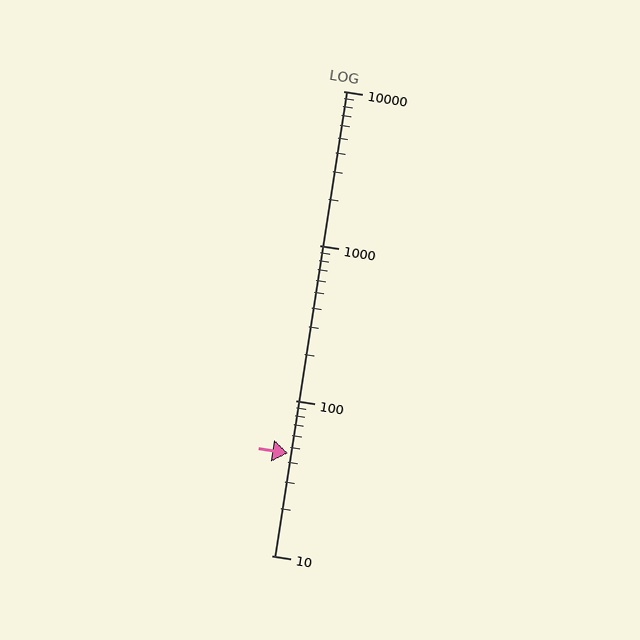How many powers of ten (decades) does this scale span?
The scale spans 3 decades, from 10 to 10000.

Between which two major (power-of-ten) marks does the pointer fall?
The pointer is between 10 and 100.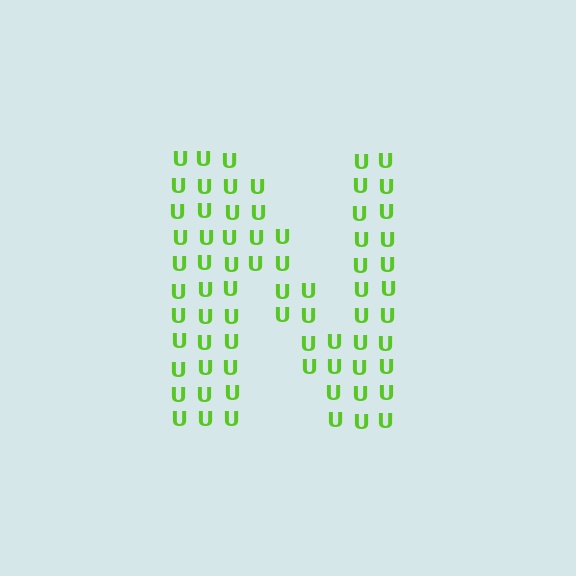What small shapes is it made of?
It is made of small letter U's.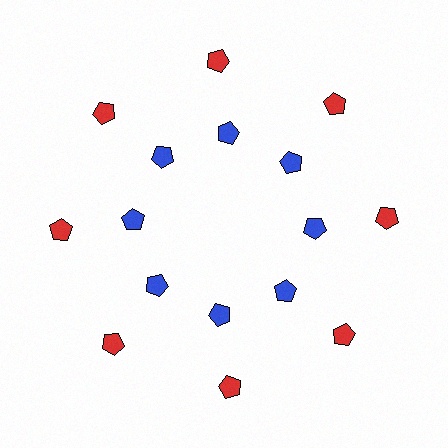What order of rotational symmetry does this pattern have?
This pattern has 8-fold rotational symmetry.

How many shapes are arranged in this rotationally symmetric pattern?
There are 16 shapes, arranged in 8 groups of 2.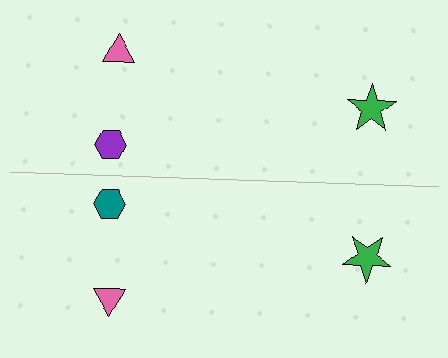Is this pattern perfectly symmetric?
No, the pattern is not perfectly symmetric. The teal hexagon on the bottom side breaks the symmetry — its mirror counterpart is purple.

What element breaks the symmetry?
The teal hexagon on the bottom side breaks the symmetry — its mirror counterpart is purple.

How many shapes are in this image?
There are 6 shapes in this image.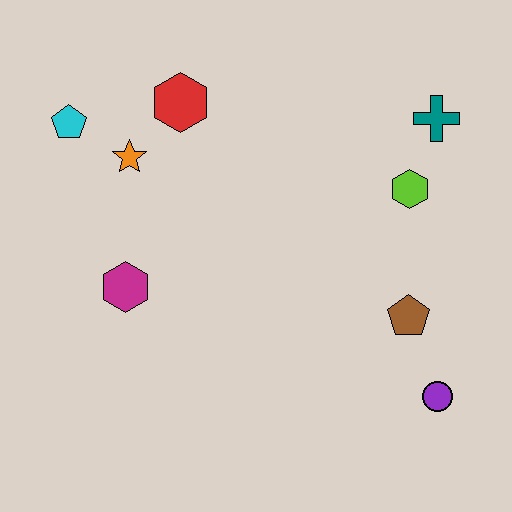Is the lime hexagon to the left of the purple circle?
Yes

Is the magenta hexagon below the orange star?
Yes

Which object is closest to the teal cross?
The lime hexagon is closest to the teal cross.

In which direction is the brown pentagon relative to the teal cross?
The brown pentagon is below the teal cross.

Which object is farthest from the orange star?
The purple circle is farthest from the orange star.